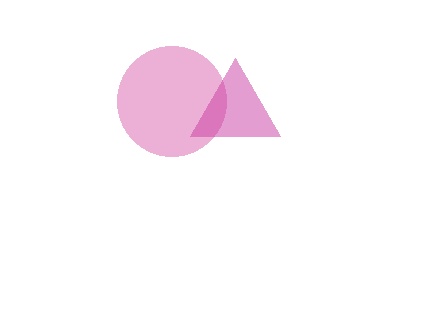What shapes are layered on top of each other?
The layered shapes are: a pink circle, a magenta triangle.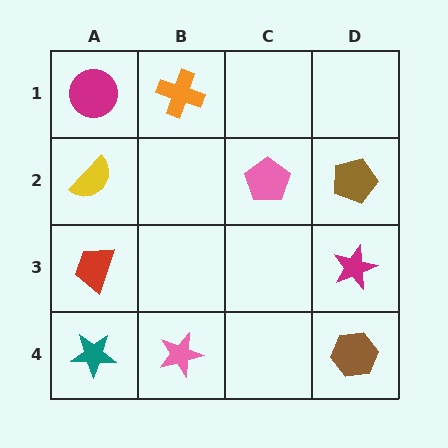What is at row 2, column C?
A pink pentagon.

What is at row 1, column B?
An orange cross.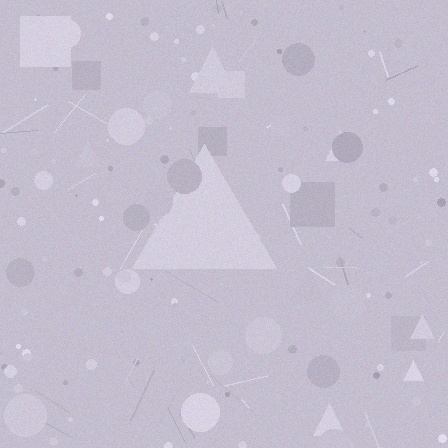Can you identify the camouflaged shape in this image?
The camouflaged shape is a triangle.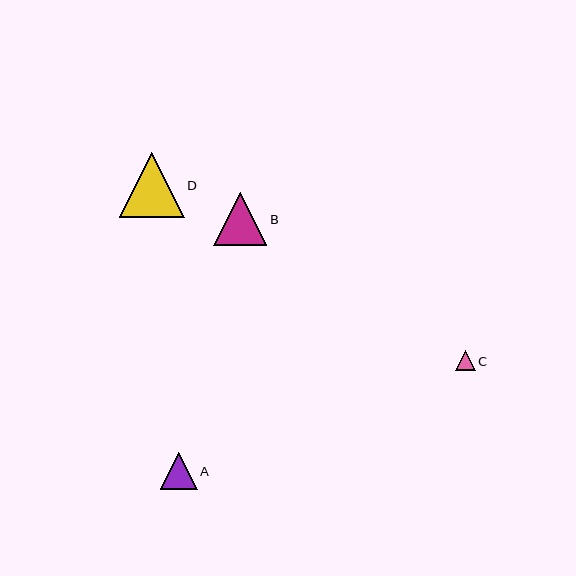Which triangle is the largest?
Triangle D is the largest with a size of approximately 65 pixels.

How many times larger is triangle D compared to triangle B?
Triangle D is approximately 1.2 times the size of triangle B.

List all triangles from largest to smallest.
From largest to smallest: D, B, A, C.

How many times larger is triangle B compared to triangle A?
Triangle B is approximately 1.4 times the size of triangle A.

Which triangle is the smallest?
Triangle C is the smallest with a size of approximately 20 pixels.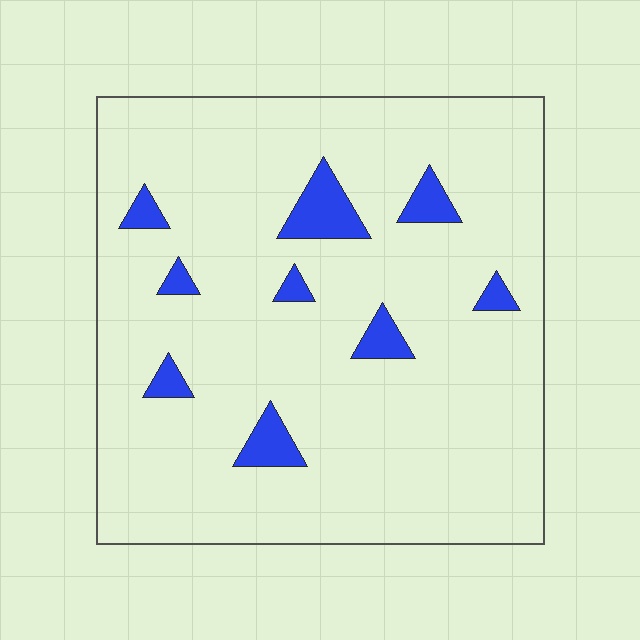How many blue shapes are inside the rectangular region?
9.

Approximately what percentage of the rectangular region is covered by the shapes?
Approximately 10%.